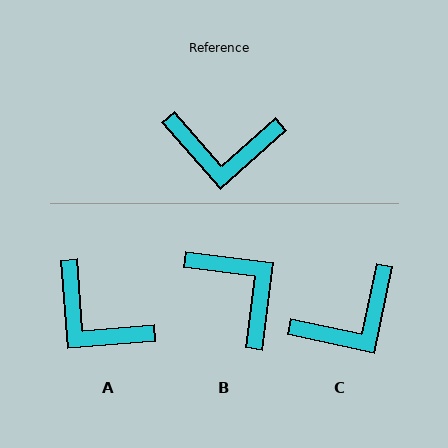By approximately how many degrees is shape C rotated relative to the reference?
Approximately 36 degrees counter-clockwise.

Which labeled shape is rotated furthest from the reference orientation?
B, about 131 degrees away.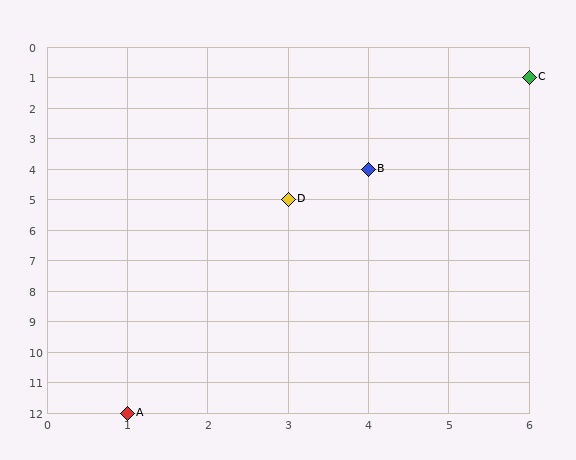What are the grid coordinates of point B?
Point B is at grid coordinates (4, 4).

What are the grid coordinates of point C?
Point C is at grid coordinates (6, 1).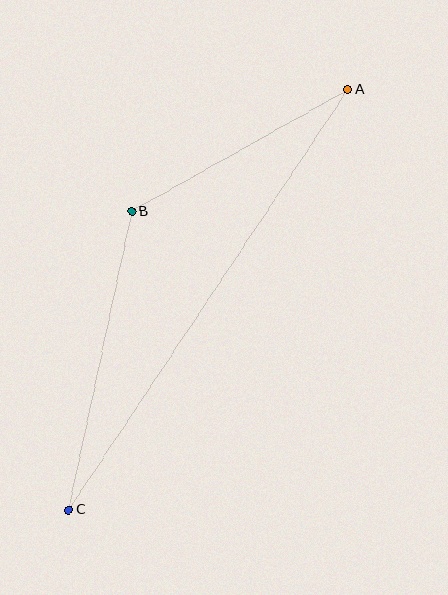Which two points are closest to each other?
Points A and B are closest to each other.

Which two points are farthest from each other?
Points A and C are farthest from each other.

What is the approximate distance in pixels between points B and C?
The distance between B and C is approximately 305 pixels.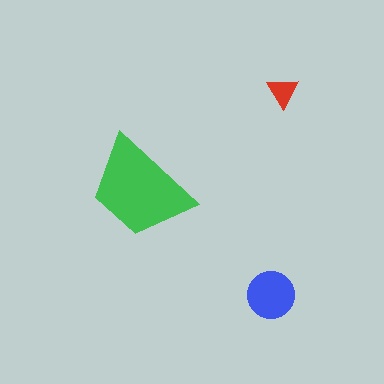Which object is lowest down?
The blue circle is bottommost.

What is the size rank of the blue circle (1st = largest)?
2nd.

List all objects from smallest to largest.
The red triangle, the blue circle, the green trapezoid.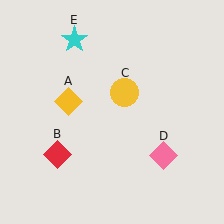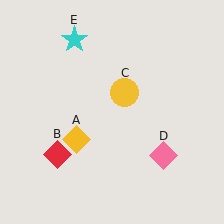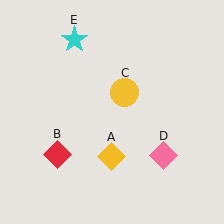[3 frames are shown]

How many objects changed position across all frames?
1 object changed position: yellow diamond (object A).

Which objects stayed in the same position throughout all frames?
Red diamond (object B) and yellow circle (object C) and pink diamond (object D) and cyan star (object E) remained stationary.